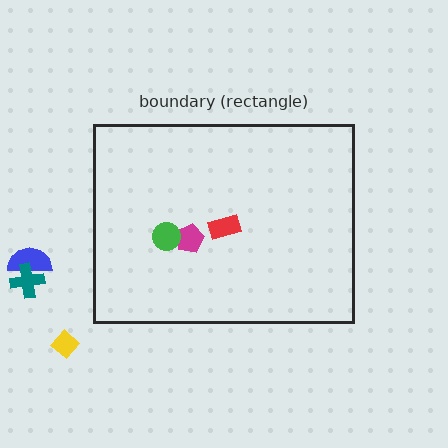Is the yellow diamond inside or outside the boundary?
Outside.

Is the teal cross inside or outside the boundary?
Outside.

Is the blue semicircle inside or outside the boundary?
Outside.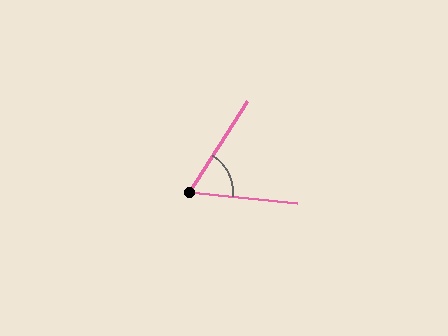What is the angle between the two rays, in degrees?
Approximately 63 degrees.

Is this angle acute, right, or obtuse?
It is acute.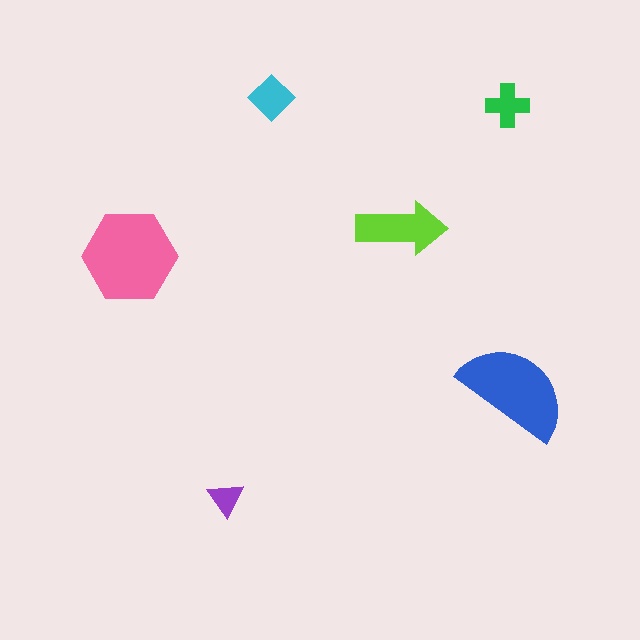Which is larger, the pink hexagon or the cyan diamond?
The pink hexagon.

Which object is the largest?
The pink hexagon.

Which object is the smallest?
The purple triangle.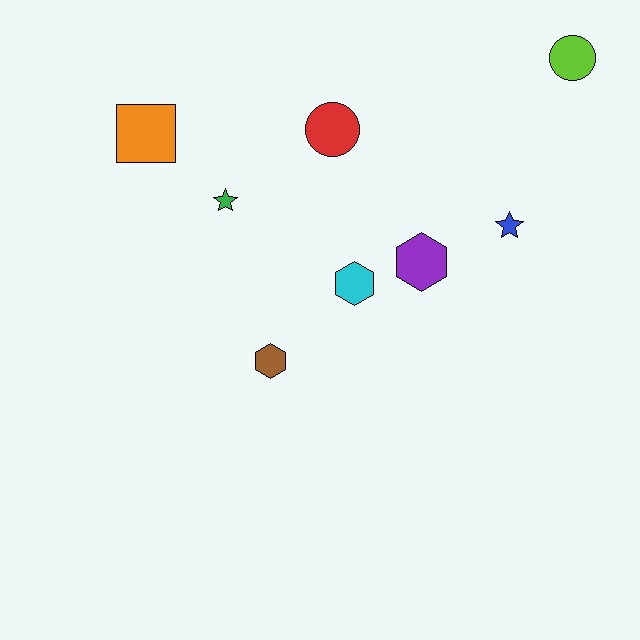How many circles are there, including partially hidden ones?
There are 2 circles.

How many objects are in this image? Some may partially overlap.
There are 8 objects.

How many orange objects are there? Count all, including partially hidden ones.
There is 1 orange object.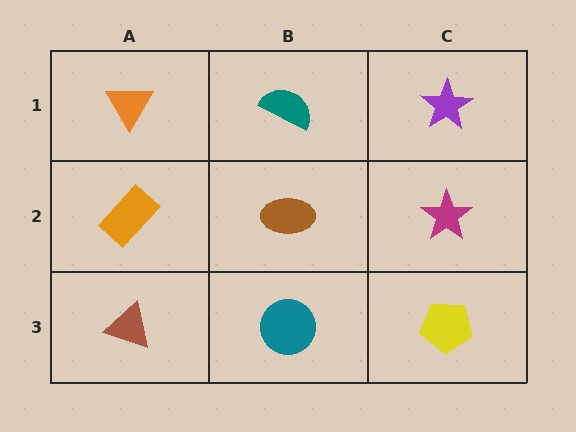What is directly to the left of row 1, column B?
An orange triangle.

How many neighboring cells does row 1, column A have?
2.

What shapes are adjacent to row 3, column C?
A magenta star (row 2, column C), a teal circle (row 3, column B).